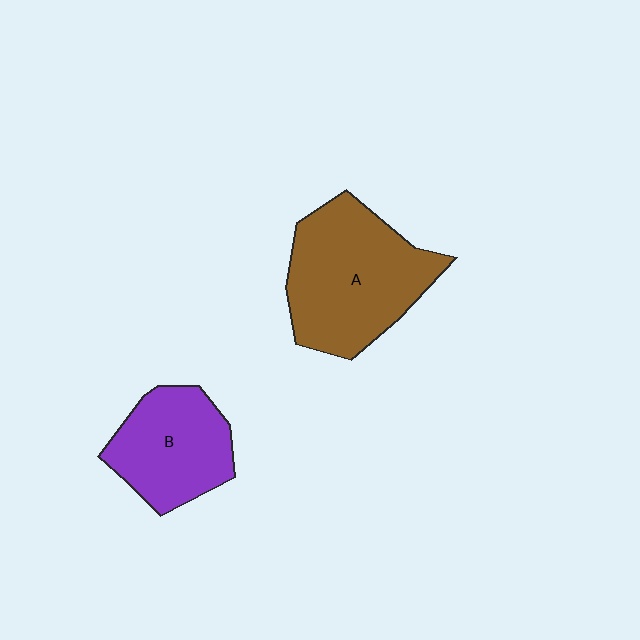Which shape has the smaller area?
Shape B (purple).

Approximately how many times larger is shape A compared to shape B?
Approximately 1.5 times.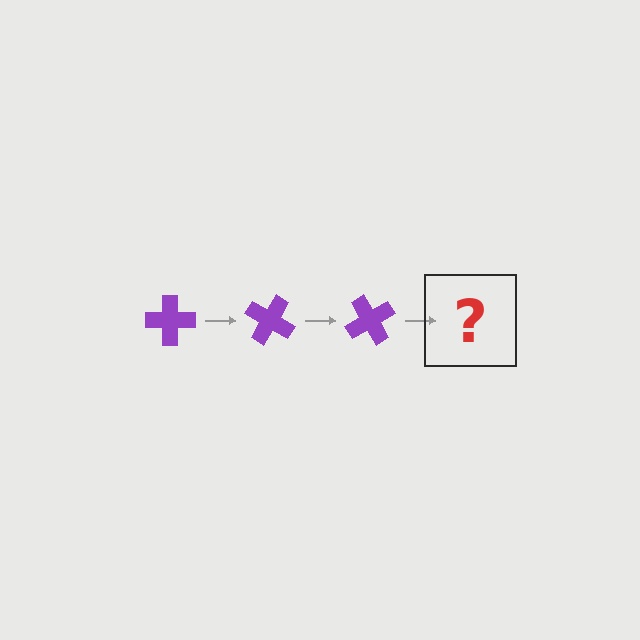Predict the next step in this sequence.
The next step is a purple cross rotated 90 degrees.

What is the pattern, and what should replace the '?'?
The pattern is that the cross rotates 30 degrees each step. The '?' should be a purple cross rotated 90 degrees.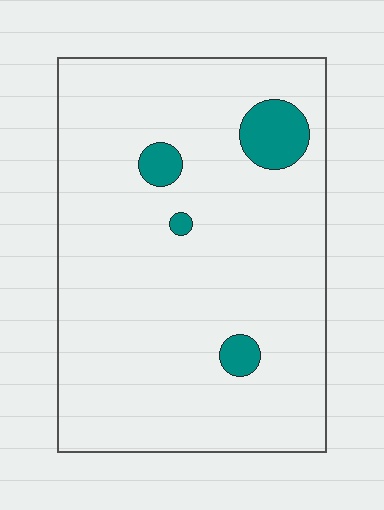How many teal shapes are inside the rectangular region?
4.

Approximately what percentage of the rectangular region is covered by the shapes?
Approximately 5%.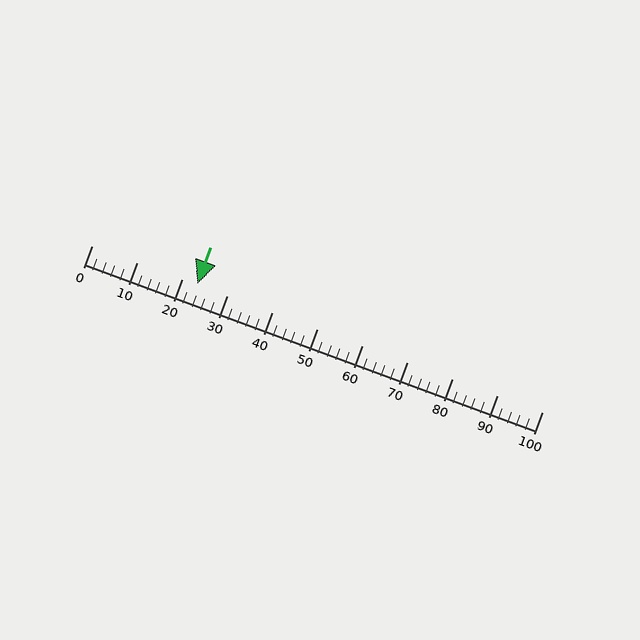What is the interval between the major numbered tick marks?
The major tick marks are spaced 10 units apart.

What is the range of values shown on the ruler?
The ruler shows values from 0 to 100.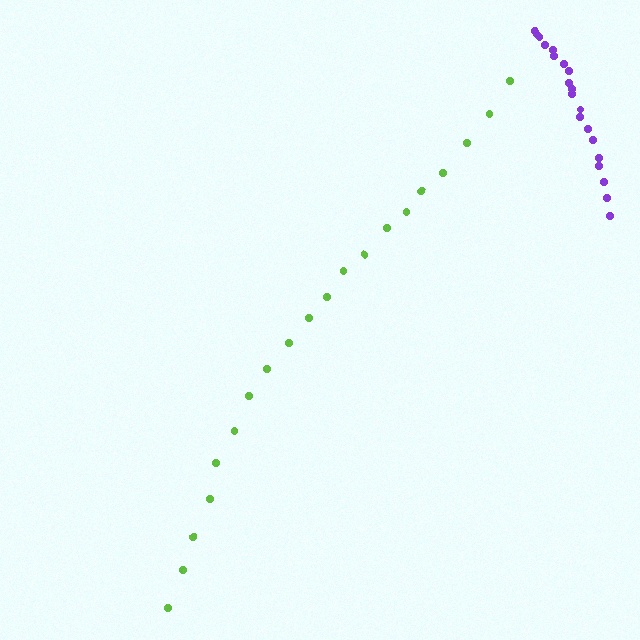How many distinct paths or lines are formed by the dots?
There are 2 distinct paths.